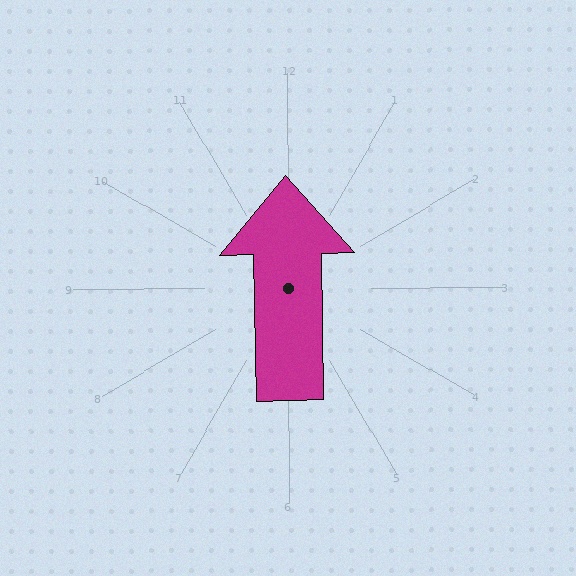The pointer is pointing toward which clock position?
Roughly 12 o'clock.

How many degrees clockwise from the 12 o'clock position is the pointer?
Approximately 359 degrees.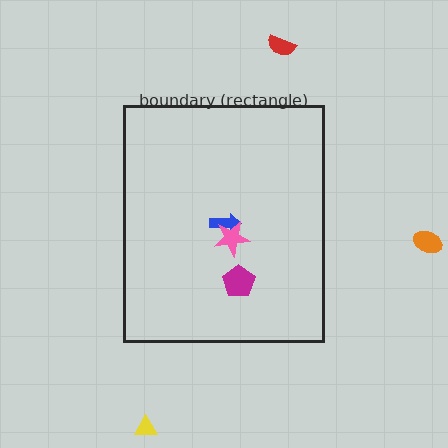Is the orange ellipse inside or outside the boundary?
Outside.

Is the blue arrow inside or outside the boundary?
Inside.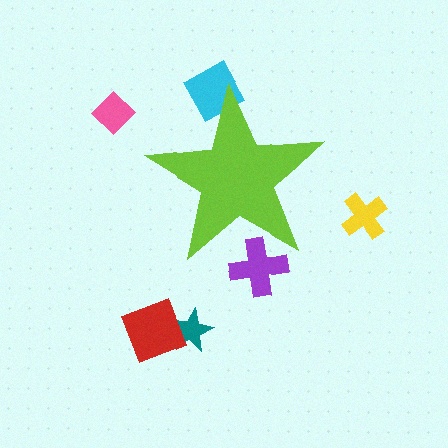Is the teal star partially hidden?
No, the teal star is fully visible.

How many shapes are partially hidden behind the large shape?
2 shapes are partially hidden.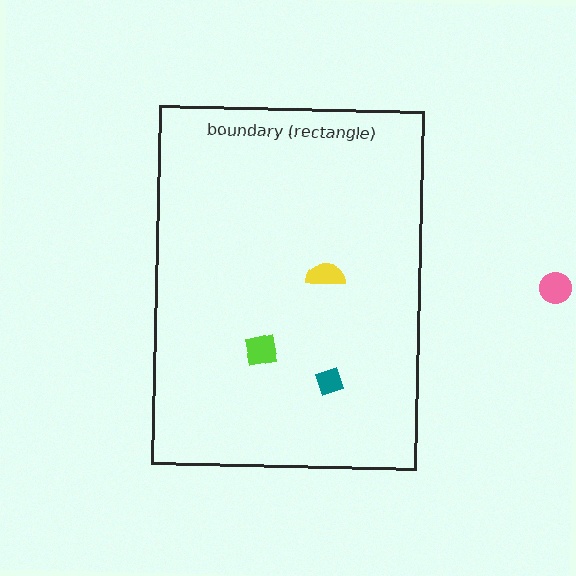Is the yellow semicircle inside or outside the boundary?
Inside.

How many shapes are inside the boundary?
3 inside, 1 outside.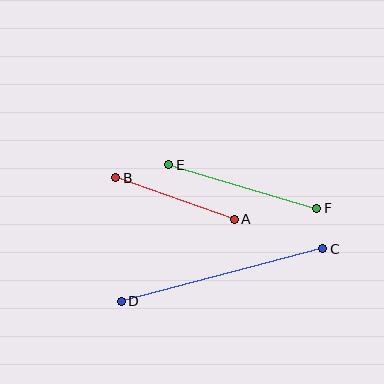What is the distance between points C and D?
The distance is approximately 208 pixels.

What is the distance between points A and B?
The distance is approximately 126 pixels.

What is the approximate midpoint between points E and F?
The midpoint is at approximately (243, 187) pixels.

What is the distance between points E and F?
The distance is approximately 154 pixels.